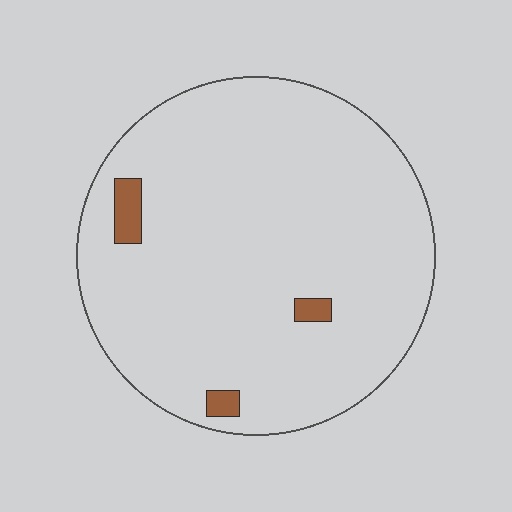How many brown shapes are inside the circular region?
3.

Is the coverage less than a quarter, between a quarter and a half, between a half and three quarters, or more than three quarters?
Less than a quarter.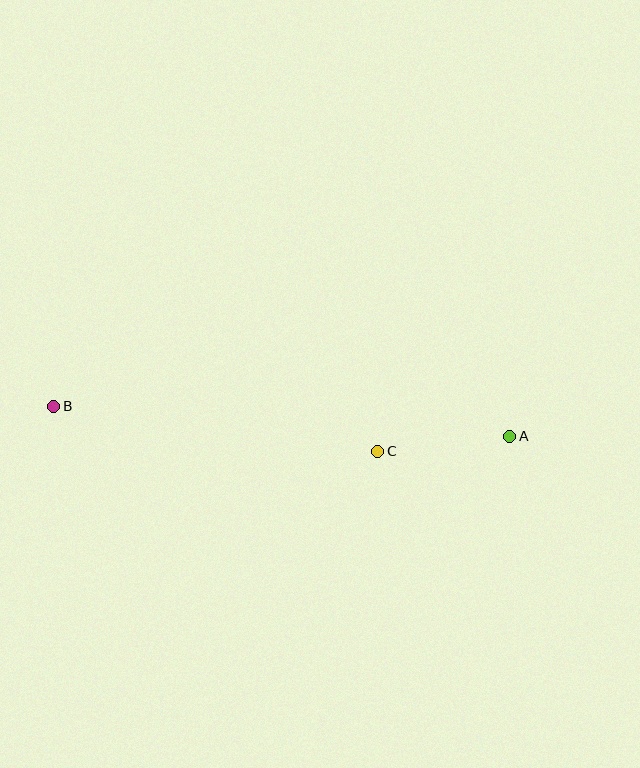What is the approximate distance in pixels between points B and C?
The distance between B and C is approximately 327 pixels.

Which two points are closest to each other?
Points A and C are closest to each other.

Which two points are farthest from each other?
Points A and B are farthest from each other.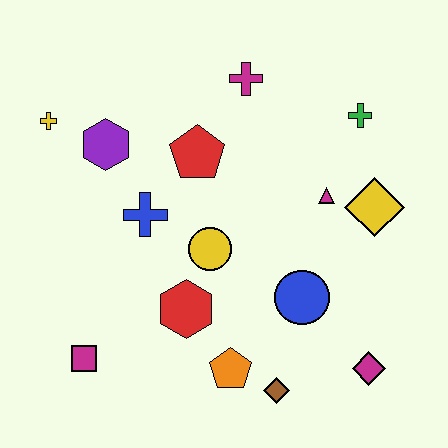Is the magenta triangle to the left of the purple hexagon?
No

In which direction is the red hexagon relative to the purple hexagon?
The red hexagon is below the purple hexagon.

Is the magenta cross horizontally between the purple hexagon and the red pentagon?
No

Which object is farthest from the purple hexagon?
The magenta diamond is farthest from the purple hexagon.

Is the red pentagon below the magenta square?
No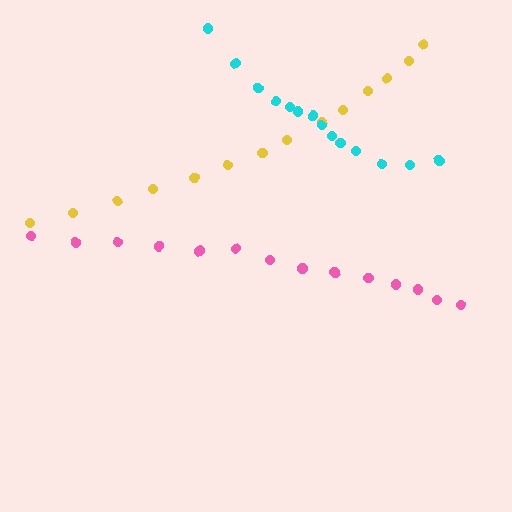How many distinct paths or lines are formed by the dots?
There are 3 distinct paths.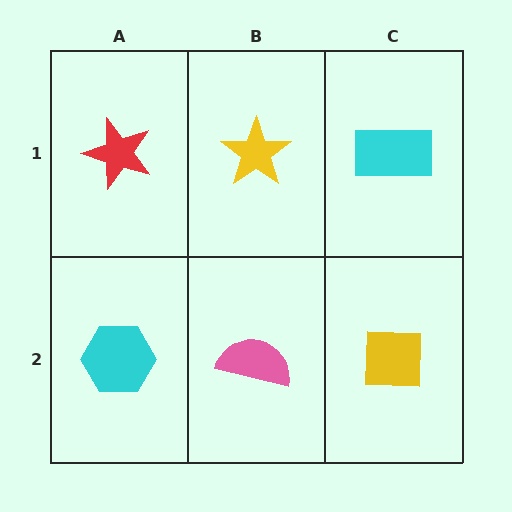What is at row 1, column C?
A cyan rectangle.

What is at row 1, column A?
A red star.